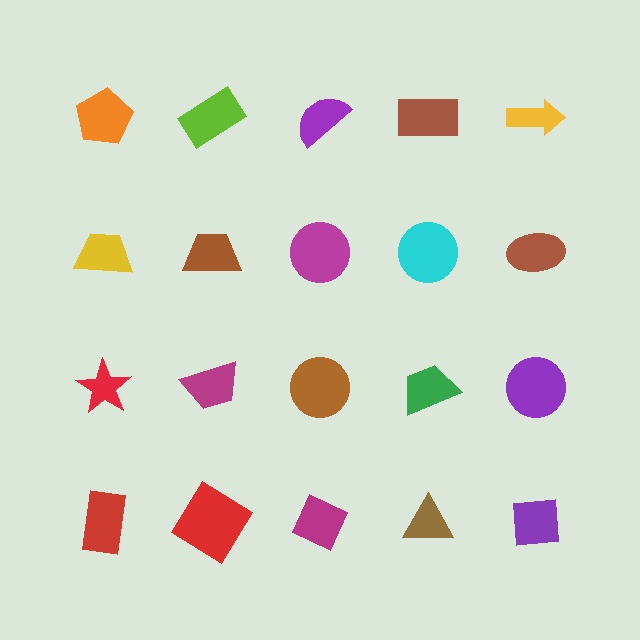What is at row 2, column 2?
A brown trapezoid.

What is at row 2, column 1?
A yellow trapezoid.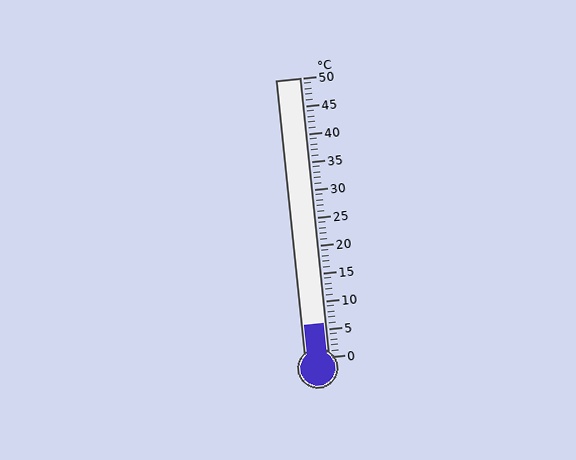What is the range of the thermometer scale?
The thermometer scale ranges from 0°C to 50°C.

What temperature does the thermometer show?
The thermometer shows approximately 6°C.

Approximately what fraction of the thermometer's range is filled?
The thermometer is filled to approximately 10% of its range.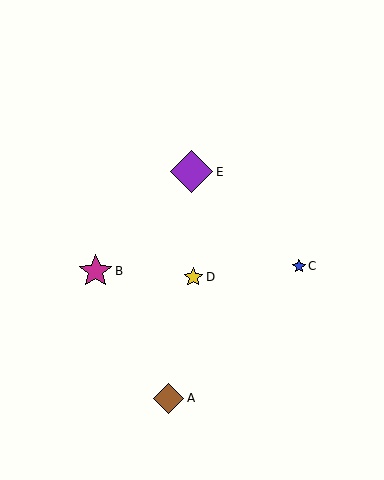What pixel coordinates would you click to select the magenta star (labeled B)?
Click at (96, 271) to select the magenta star B.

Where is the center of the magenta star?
The center of the magenta star is at (96, 271).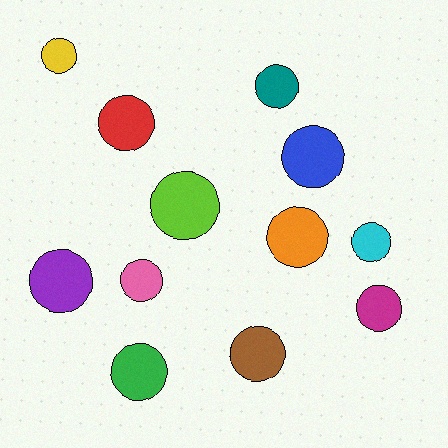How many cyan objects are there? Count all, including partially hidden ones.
There is 1 cyan object.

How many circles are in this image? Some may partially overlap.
There are 12 circles.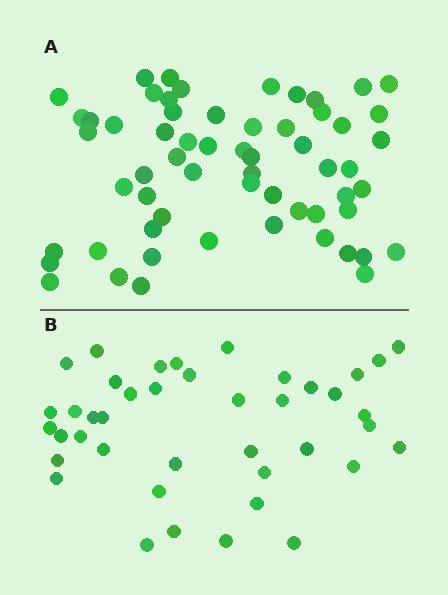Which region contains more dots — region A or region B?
Region A (the top region) has more dots.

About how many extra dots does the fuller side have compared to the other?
Region A has approximately 20 more dots than region B.